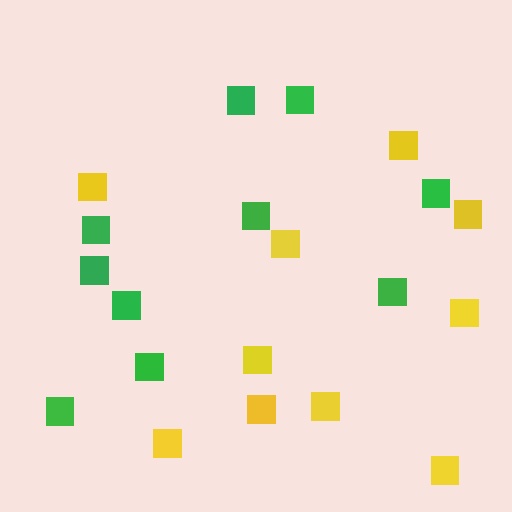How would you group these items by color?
There are 2 groups: one group of green squares (10) and one group of yellow squares (10).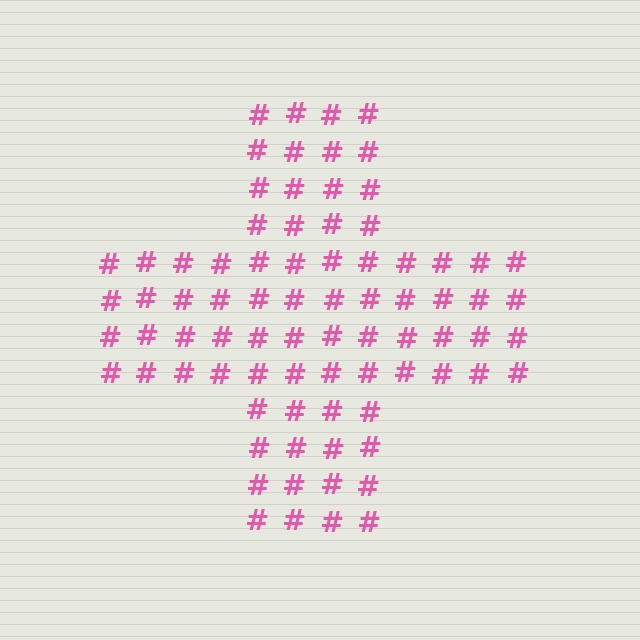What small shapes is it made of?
It is made of small hash symbols.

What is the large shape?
The large shape is a cross.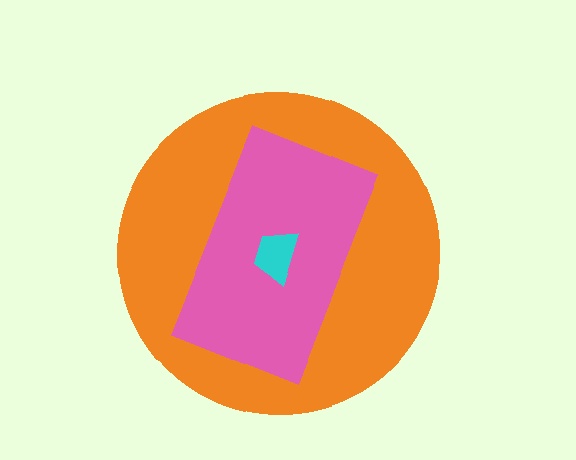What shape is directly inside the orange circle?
The pink rectangle.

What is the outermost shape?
The orange circle.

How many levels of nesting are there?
3.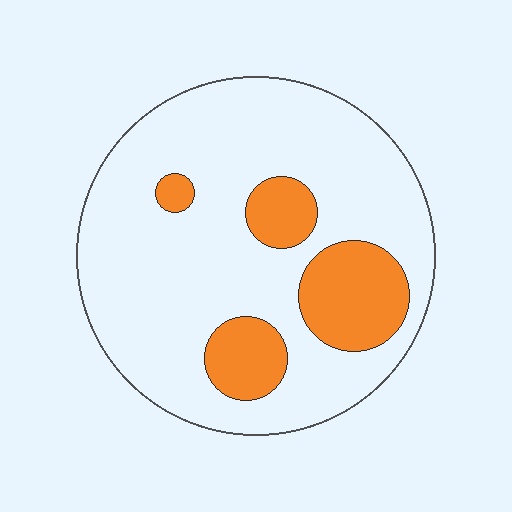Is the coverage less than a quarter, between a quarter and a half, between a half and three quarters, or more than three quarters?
Less than a quarter.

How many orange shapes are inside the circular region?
4.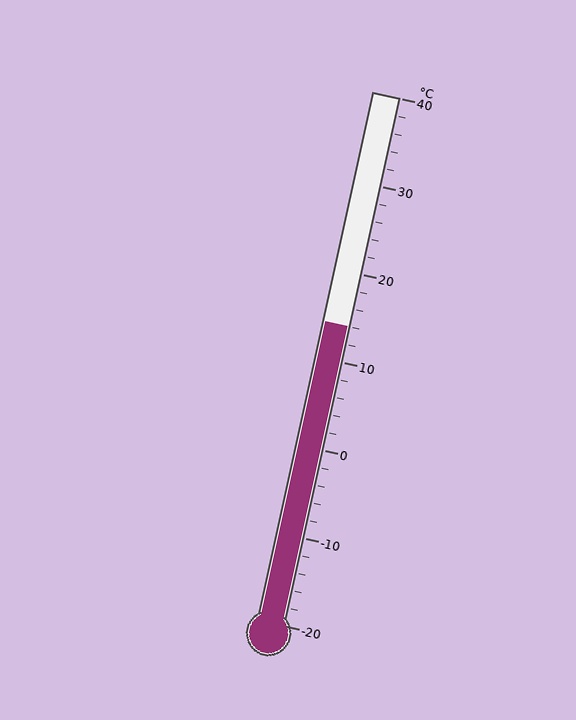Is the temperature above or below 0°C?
The temperature is above 0°C.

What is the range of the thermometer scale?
The thermometer scale ranges from -20°C to 40°C.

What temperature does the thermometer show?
The thermometer shows approximately 14°C.